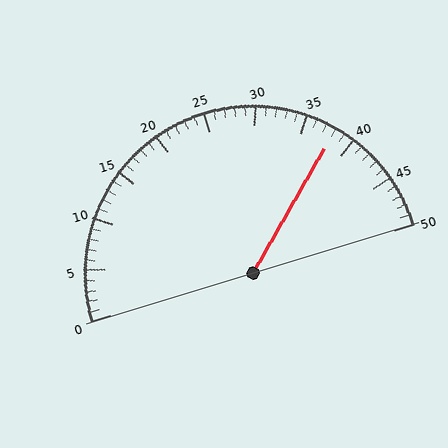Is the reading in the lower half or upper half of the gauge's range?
The reading is in the upper half of the range (0 to 50).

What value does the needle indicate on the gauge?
The needle indicates approximately 38.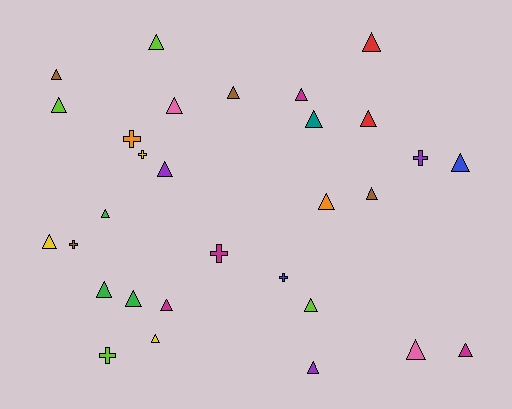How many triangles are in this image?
There are 23 triangles.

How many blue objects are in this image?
There are 2 blue objects.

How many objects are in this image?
There are 30 objects.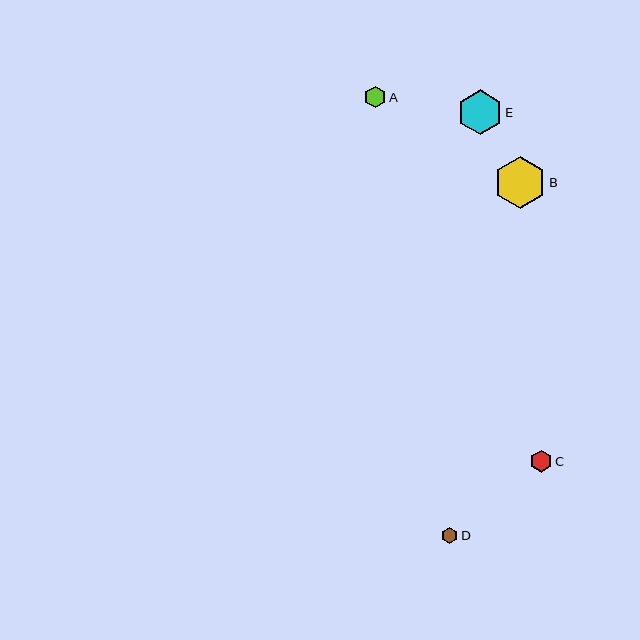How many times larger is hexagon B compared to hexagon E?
Hexagon B is approximately 1.2 times the size of hexagon E.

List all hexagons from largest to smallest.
From largest to smallest: B, E, C, A, D.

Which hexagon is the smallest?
Hexagon D is the smallest with a size of approximately 16 pixels.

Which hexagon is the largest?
Hexagon B is the largest with a size of approximately 52 pixels.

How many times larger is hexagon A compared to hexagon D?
Hexagon A is approximately 1.3 times the size of hexagon D.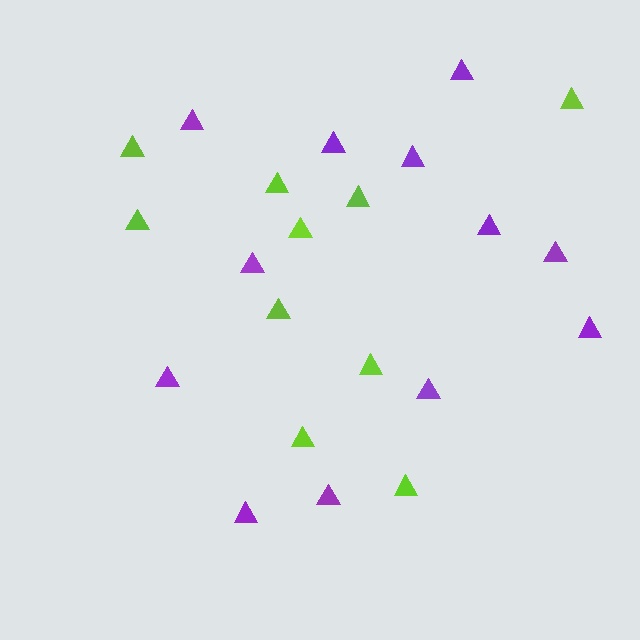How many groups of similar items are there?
There are 2 groups: one group of purple triangles (12) and one group of lime triangles (10).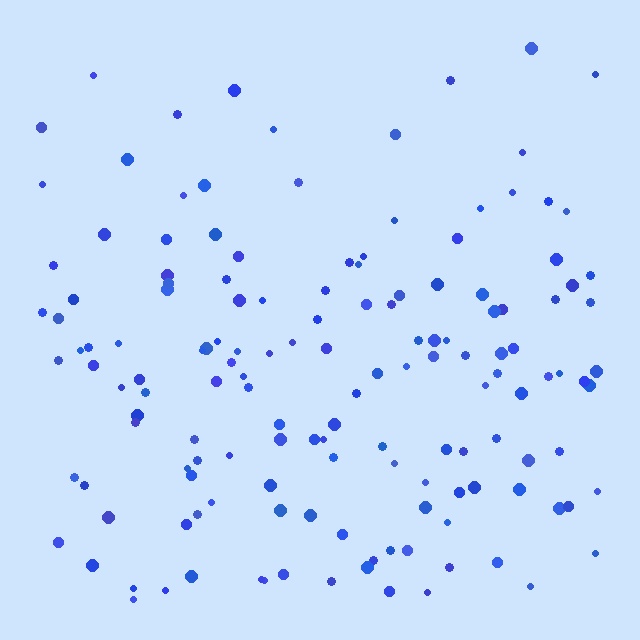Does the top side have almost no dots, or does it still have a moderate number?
Still a moderate number, just noticeably fewer than the bottom.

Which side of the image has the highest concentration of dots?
The bottom.